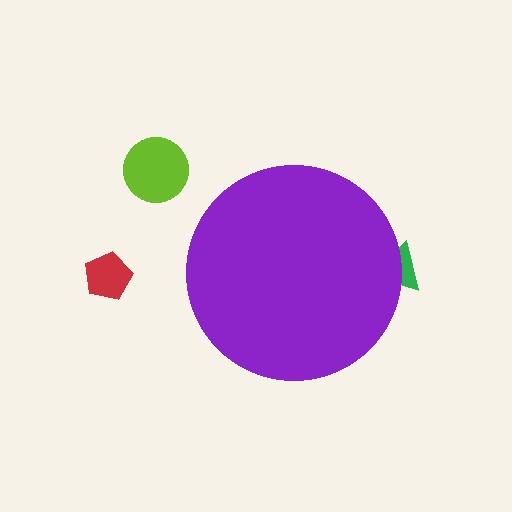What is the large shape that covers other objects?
A purple circle.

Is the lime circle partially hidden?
No, the lime circle is fully visible.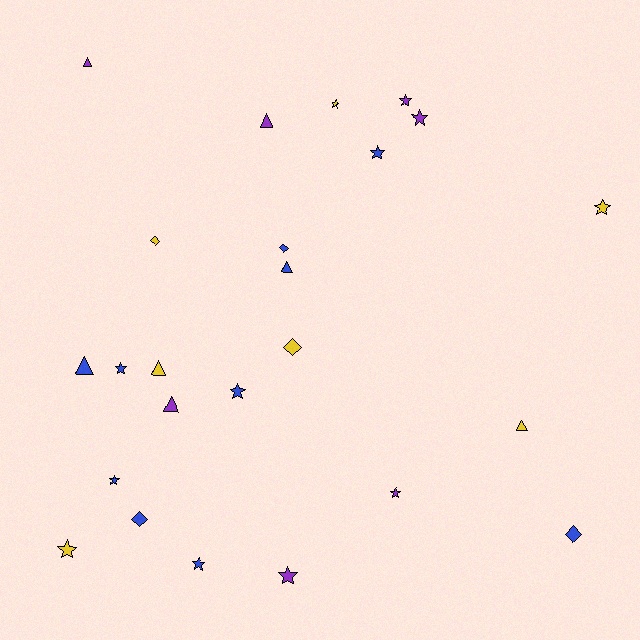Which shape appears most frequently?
Star, with 12 objects.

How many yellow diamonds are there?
There are 2 yellow diamonds.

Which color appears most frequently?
Blue, with 10 objects.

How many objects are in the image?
There are 24 objects.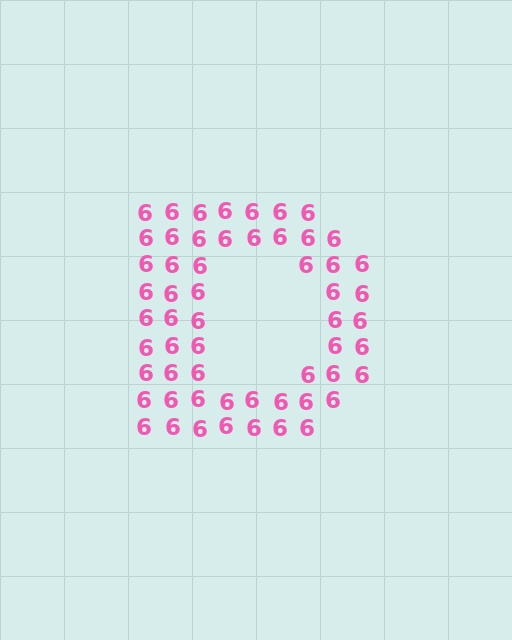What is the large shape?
The large shape is the letter D.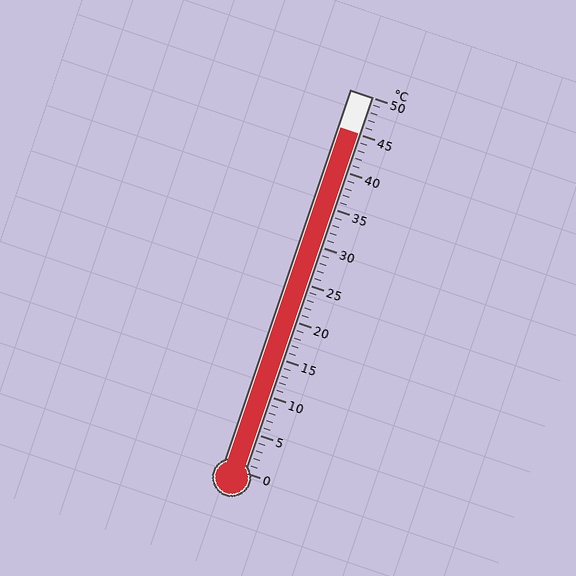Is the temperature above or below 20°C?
The temperature is above 20°C.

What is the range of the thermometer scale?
The thermometer scale ranges from 0°C to 50°C.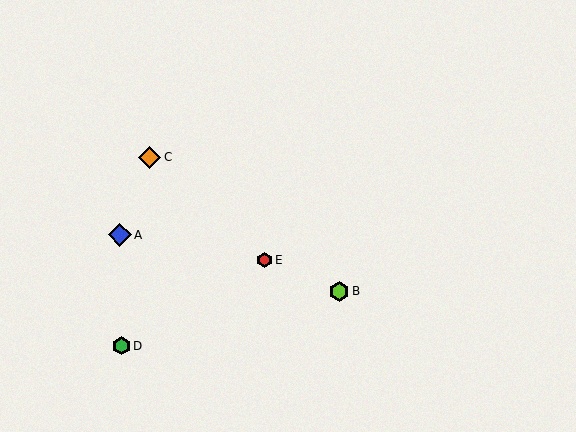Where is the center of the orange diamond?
The center of the orange diamond is at (149, 157).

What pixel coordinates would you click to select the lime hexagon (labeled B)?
Click at (339, 291) to select the lime hexagon B.